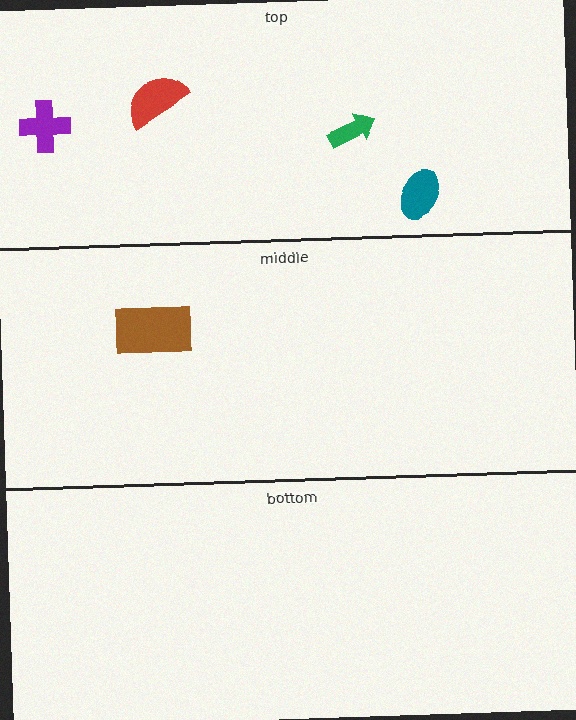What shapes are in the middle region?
The brown rectangle.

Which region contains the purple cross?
The top region.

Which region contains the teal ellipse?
The top region.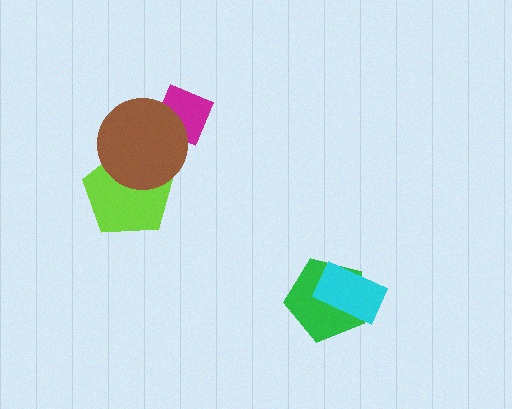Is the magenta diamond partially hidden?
Yes, it is partially covered by another shape.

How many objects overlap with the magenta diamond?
1 object overlaps with the magenta diamond.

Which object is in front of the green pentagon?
The cyan rectangle is in front of the green pentagon.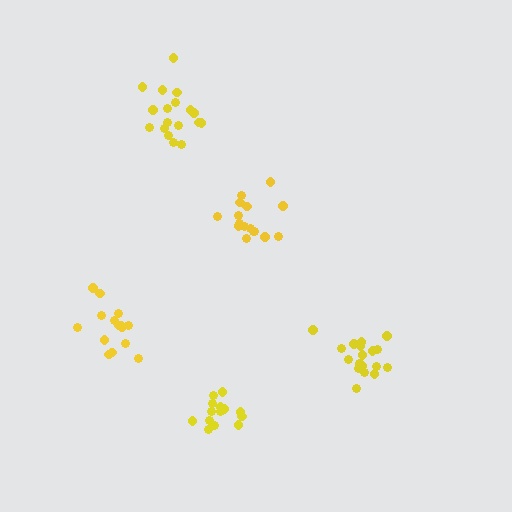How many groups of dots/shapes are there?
There are 5 groups.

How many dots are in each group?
Group 1: 15 dots, Group 2: 14 dots, Group 3: 18 dots, Group 4: 19 dots, Group 5: 16 dots (82 total).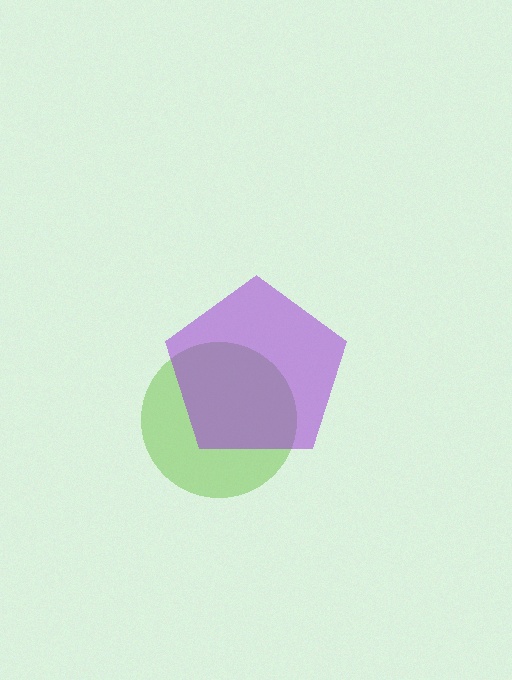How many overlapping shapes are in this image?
There are 2 overlapping shapes in the image.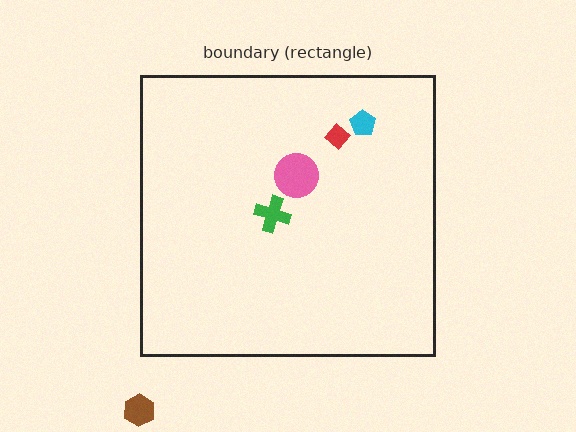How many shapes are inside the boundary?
4 inside, 1 outside.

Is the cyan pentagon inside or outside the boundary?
Inside.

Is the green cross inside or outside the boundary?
Inside.